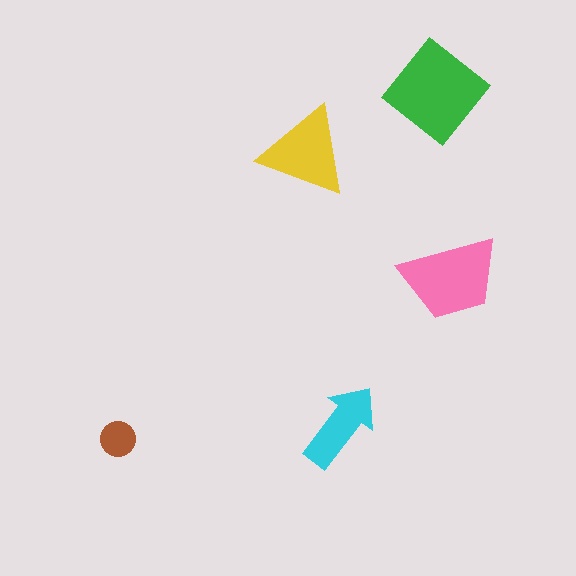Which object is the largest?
The green diamond.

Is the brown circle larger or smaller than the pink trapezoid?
Smaller.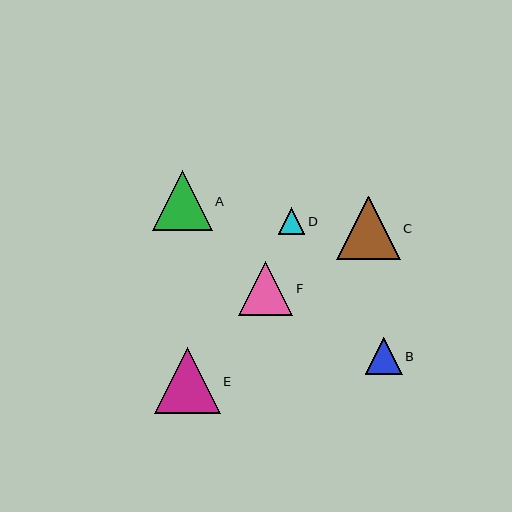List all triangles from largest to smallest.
From largest to smallest: E, C, A, F, B, D.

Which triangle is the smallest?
Triangle D is the smallest with a size of approximately 27 pixels.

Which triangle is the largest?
Triangle E is the largest with a size of approximately 66 pixels.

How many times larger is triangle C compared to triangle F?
Triangle C is approximately 1.2 times the size of triangle F.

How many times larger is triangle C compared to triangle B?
Triangle C is approximately 1.7 times the size of triangle B.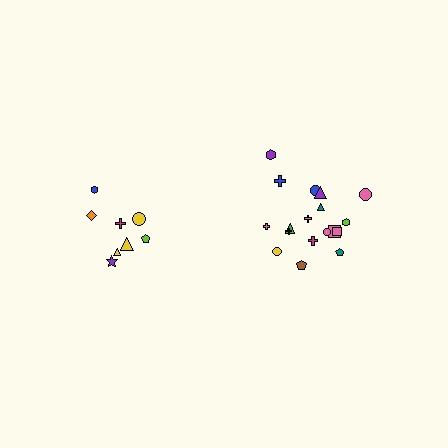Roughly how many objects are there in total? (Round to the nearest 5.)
Roughly 25 objects in total.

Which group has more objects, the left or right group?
The right group.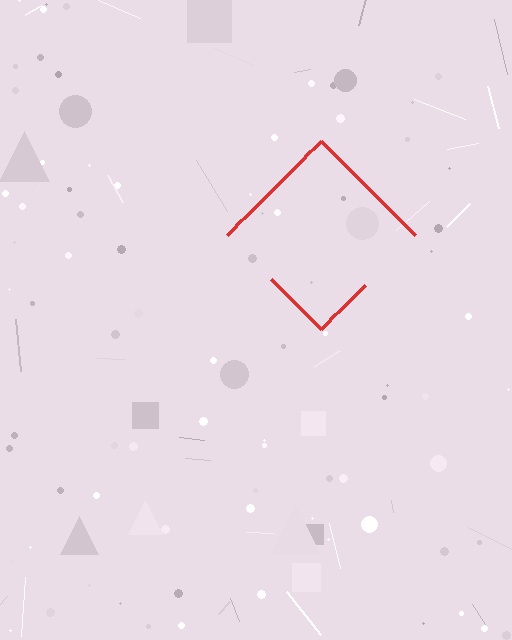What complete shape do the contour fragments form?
The contour fragments form a diamond.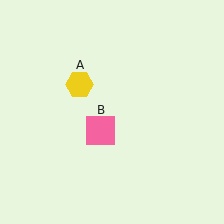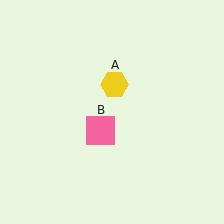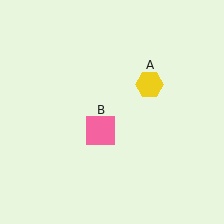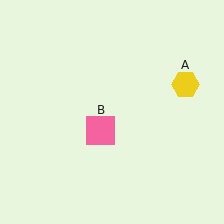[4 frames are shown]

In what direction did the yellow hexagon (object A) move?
The yellow hexagon (object A) moved right.